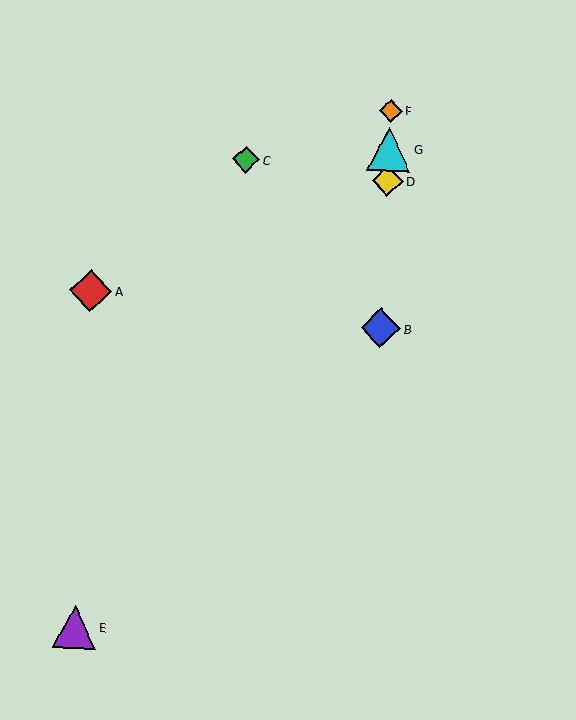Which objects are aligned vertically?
Objects B, D, F, G are aligned vertically.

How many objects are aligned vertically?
4 objects (B, D, F, G) are aligned vertically.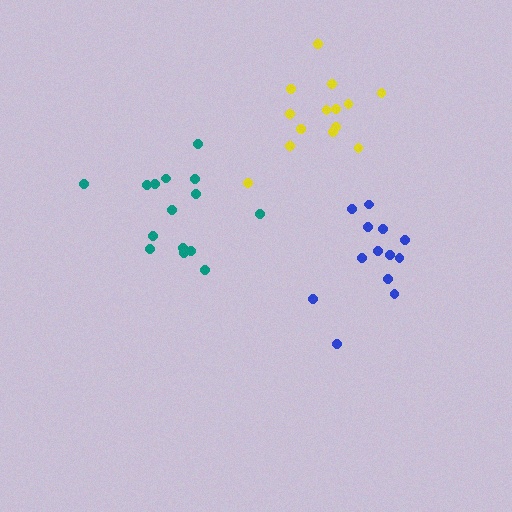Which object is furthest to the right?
The blue cluster is rightmost.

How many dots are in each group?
Group 1: 15 dots, Group 2: 14 dots, Group 3: 13 dots (42 total).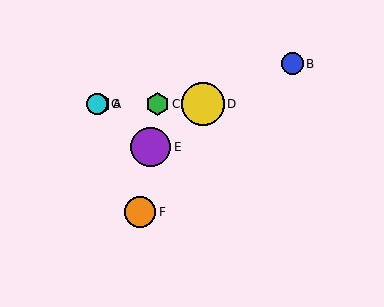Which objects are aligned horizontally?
Objects A, C, D, G are aligned horizontally.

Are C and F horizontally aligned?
No, C is at y≈104 and F is at y≈212.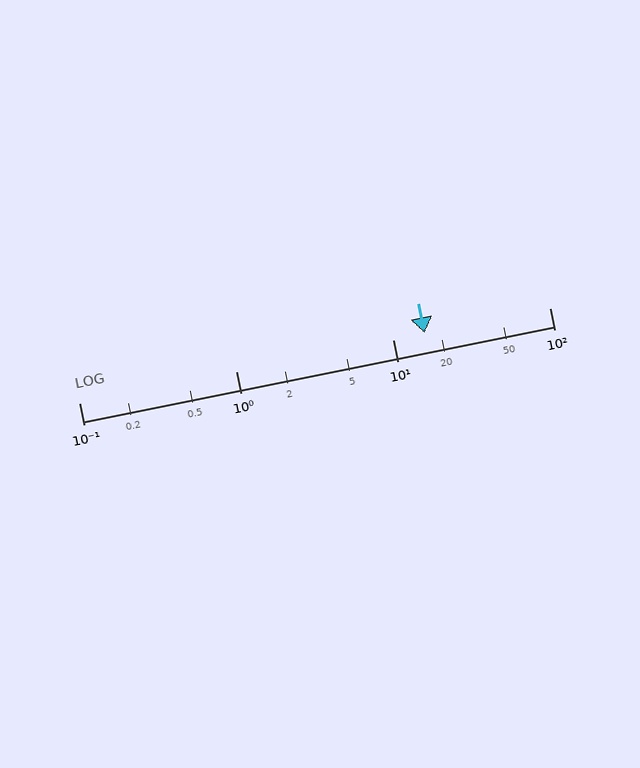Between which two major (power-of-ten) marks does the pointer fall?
The pointer is between 10 and 100.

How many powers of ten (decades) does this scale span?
The scale spans 3 decades, from 0.1 to 100.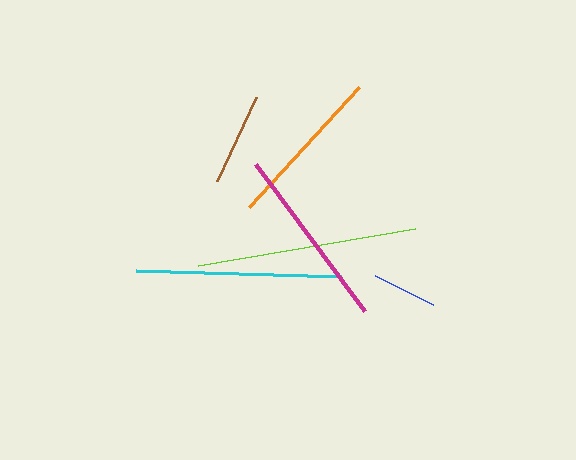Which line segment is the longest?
The lime line is the longest at approximately 220 pixels.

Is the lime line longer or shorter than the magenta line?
The lime line is longer than the magenta line.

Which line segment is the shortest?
The blue line is the shortest at approximately 65 pixels.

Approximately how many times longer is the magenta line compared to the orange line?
The magenta line is approximately 1.1 times the length of the orange line.